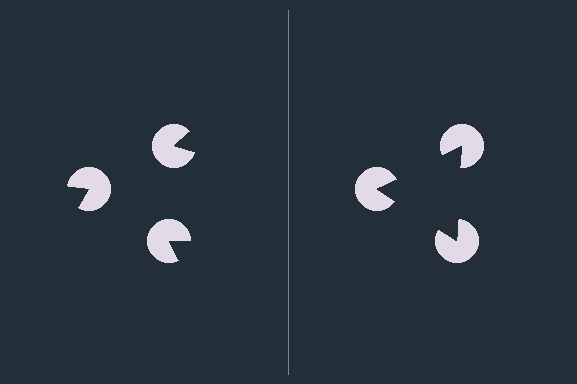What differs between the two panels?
The pac-man discs are positioned identically on both sides; only the wedge orientations differ. On the right they align to a triangle; on the left they are misaligned.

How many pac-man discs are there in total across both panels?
6 — 3 on each side.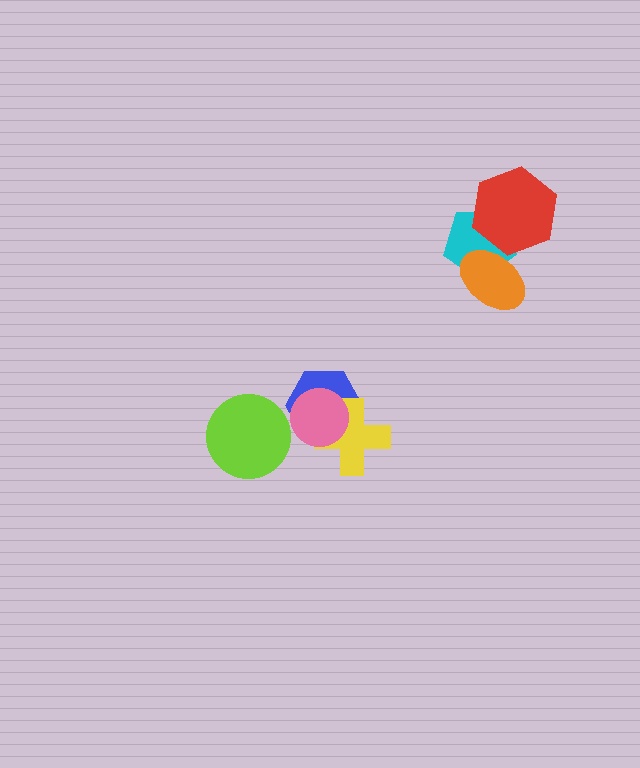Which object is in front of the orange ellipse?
The red hexagon is in front of the orange ellipse.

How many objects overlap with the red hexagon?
2 objects overlap with the red hexagon.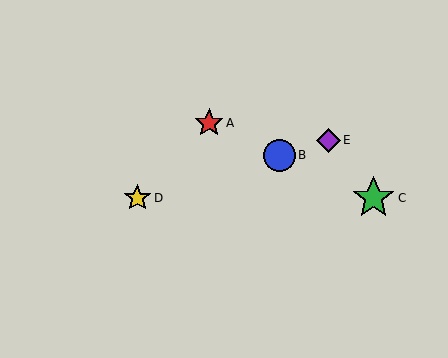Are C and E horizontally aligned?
No, C is at y≈198 and E is at y≈140.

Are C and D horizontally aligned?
Yes, both are at y≈198.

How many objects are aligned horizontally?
2 objects (C, D) are aligned horizontally.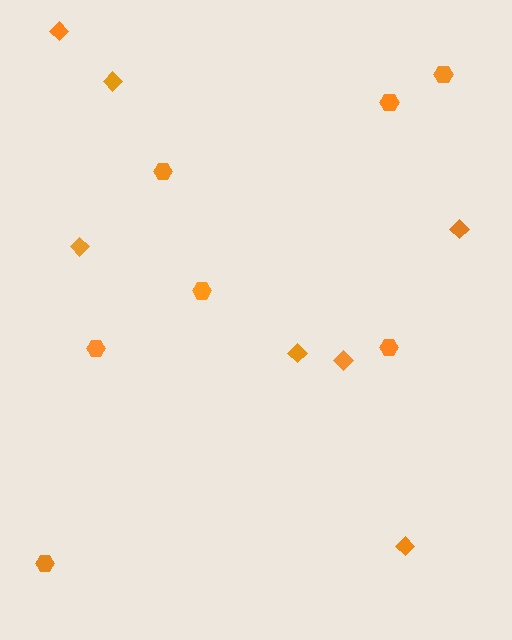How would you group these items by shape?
There are 2 groups: one group of hexagons (7) and one group of diamonds (7).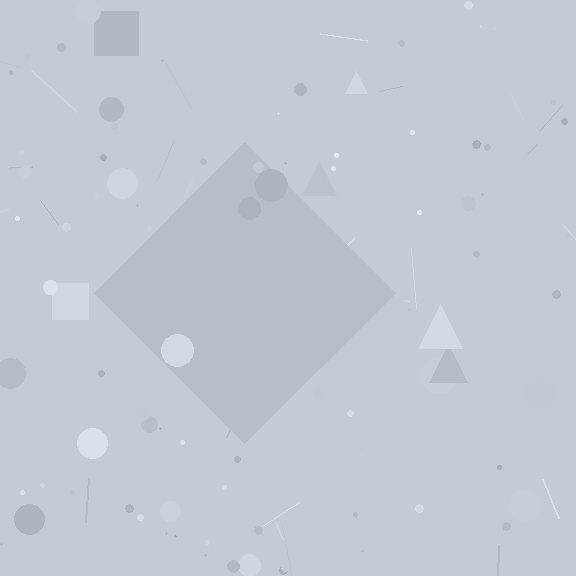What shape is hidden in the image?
A diamond is hidden in the image.